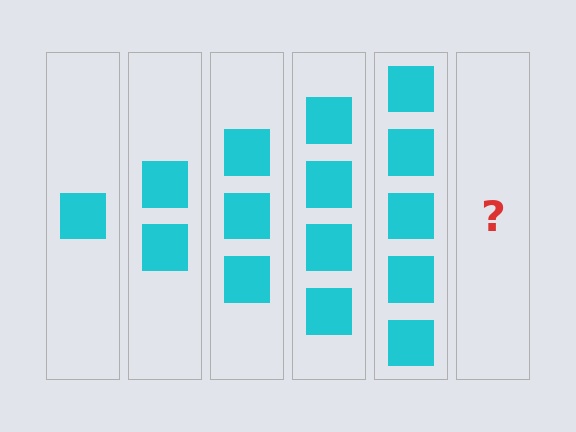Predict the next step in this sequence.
The next step is 6 squares.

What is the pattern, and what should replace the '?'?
The pattern is that each step adds one more square. The '?' should be 6 squares.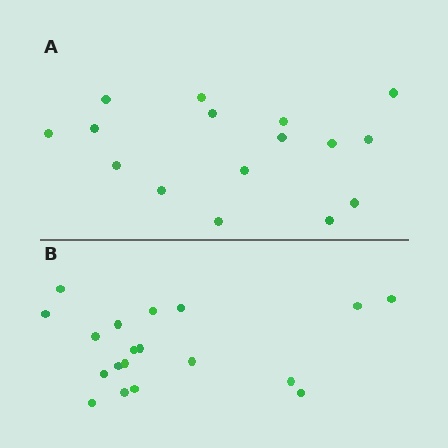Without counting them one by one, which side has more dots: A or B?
Region B (the bottom region) has more dots.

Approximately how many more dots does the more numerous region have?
Region B has just a few more — roughly 2 or 3 more dots than region A.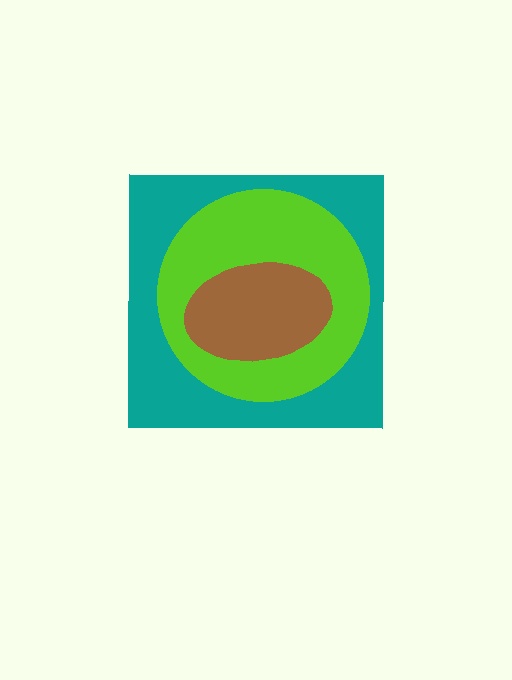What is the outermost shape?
The teal square.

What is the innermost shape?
The brown ellipse.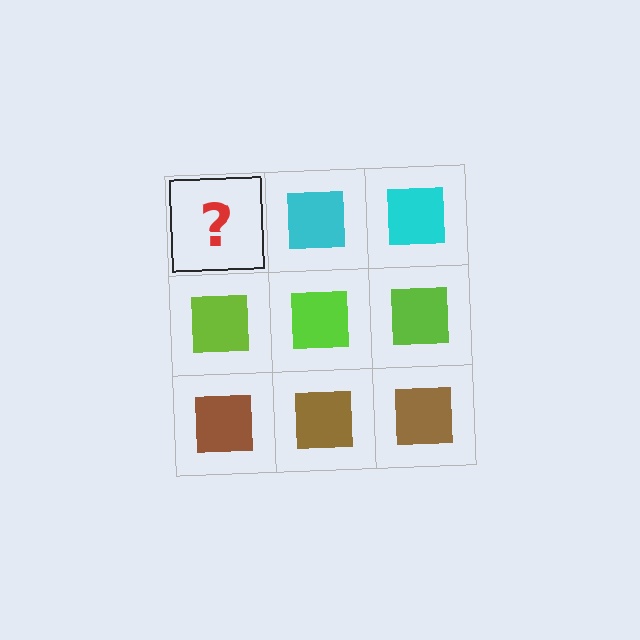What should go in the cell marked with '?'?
The missing cell should contain a cyan square.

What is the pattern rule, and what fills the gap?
The rule is that each row has a consistent color. The gap should be filled with a cyan square.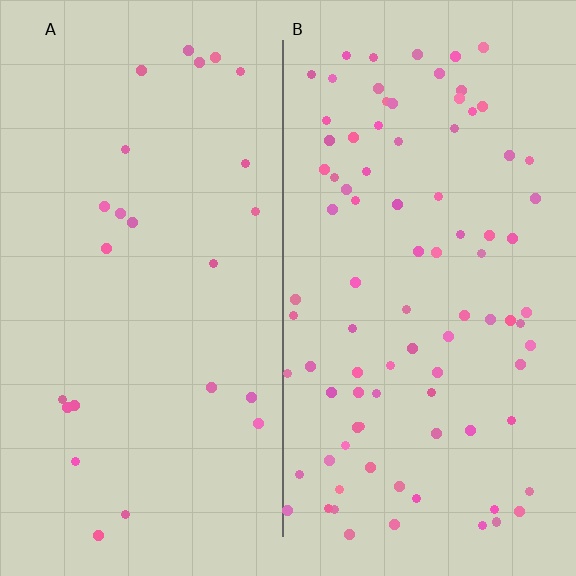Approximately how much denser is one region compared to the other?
Approximately 3.6× — region B over region A.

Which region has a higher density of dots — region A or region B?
B (the right).